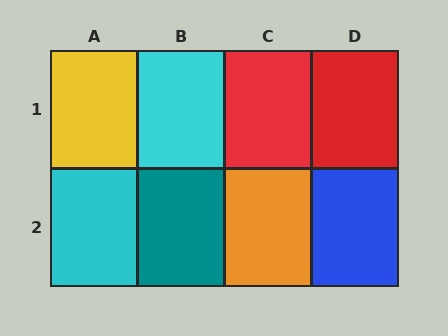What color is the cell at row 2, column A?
Cyan.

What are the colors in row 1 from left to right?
Yellow, cyan, red, red.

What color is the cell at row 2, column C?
Orange.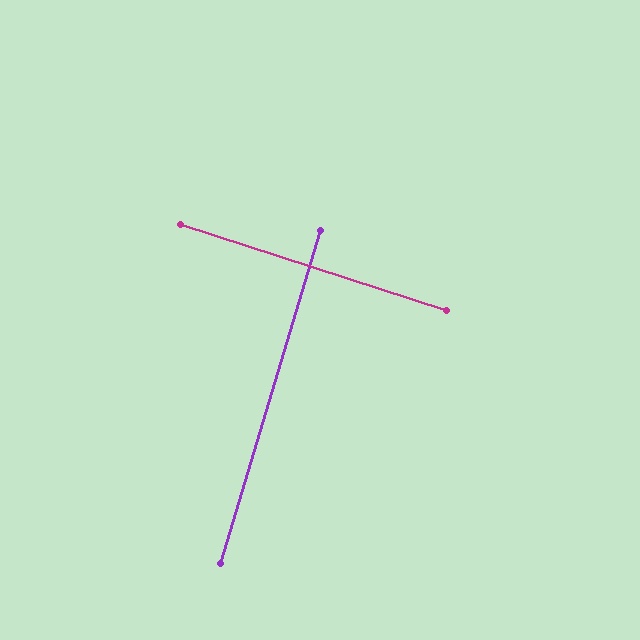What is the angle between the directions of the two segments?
Approximately 89 degrees.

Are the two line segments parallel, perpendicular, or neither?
Perpendicular — they meet at approximately 89°.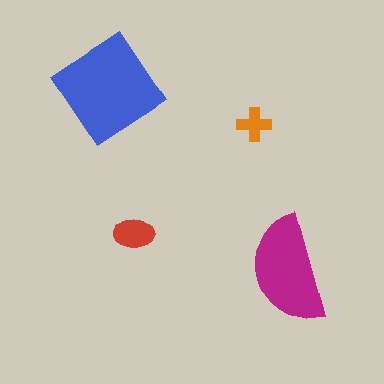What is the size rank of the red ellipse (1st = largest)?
3rd.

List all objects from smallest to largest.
The orange cross, the red ellipse, the magenta semicircle, the blue diamond.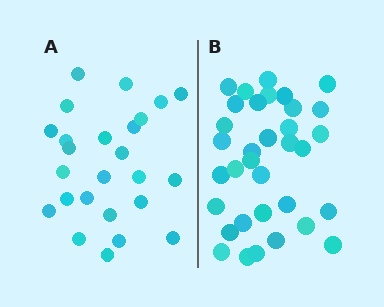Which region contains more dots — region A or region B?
Region B (the right region) has more dots.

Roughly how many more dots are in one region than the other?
Region B has roughly 8 or so more dots than region A.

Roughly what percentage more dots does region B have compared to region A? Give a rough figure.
About 35% more.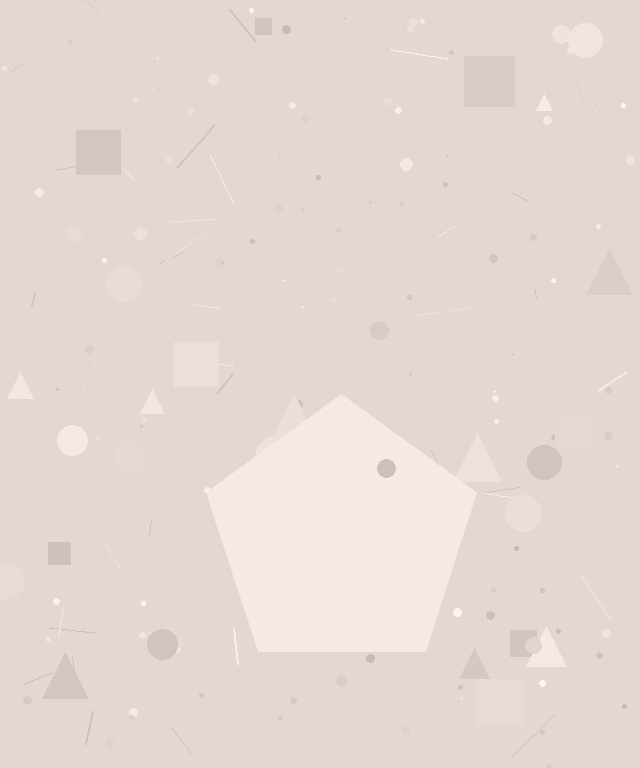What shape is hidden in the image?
A pentagon is hidden in the image.